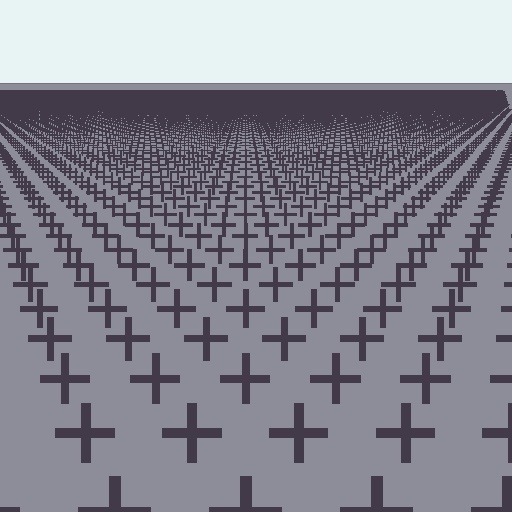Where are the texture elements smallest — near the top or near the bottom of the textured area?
Near the top.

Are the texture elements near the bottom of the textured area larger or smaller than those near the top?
Larger. Near the bottom, elements are closer to the viewer and appear at a bigger on-screen size.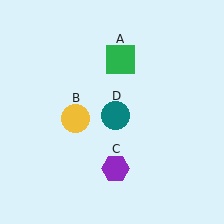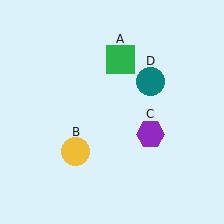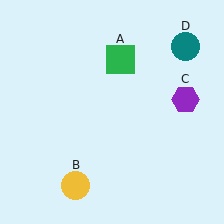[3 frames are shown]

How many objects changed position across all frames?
3 objects changed position: yellow circle (object B), purple hexagon (object C), teal circle (object D).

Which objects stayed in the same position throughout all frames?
Green square (object A) remained stationary.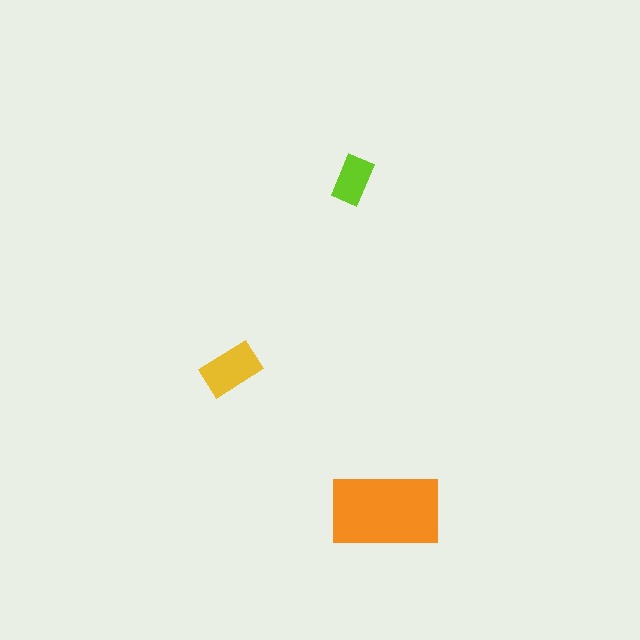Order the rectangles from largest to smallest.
the orange one, the yellow one, the lime one.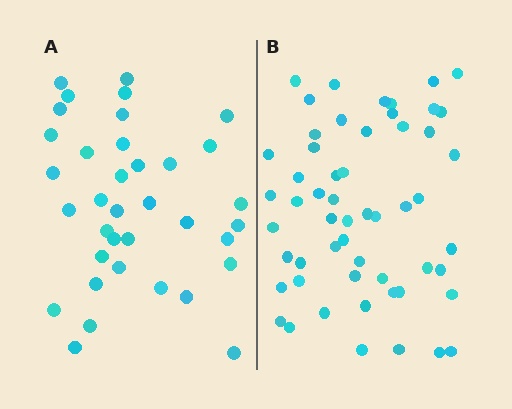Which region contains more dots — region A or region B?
Region B (the right region) has more dots.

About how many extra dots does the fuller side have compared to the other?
Region B has approximately 20 more dots than region A.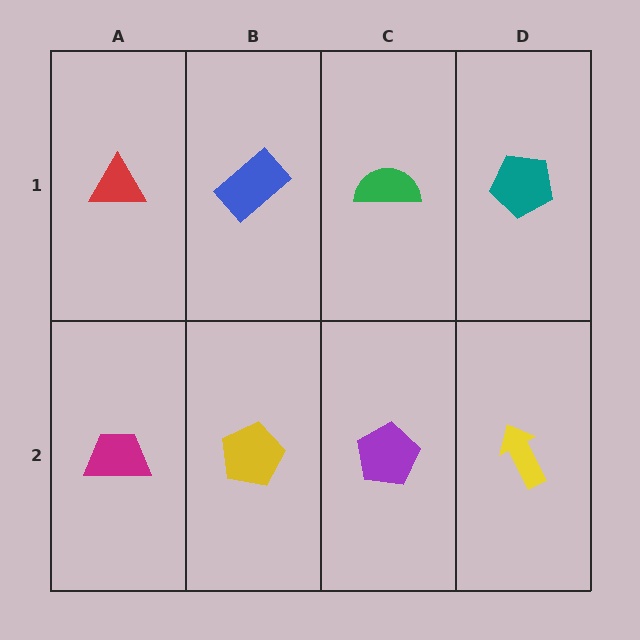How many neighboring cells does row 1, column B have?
3.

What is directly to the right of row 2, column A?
A yellow pentagon.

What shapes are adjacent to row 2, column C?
A green semicircle (row 1, column C), a yellow pentagon (row 2, column B), a yellow arrow (row 2, column D).